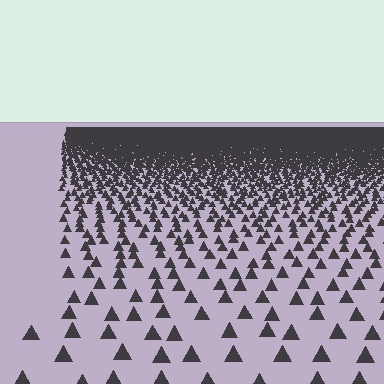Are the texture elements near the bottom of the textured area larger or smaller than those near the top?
Larger. Near the bottom, elements are closer to the viewer and appear at a bigger on-screen size.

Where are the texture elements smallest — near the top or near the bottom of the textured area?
Near the top.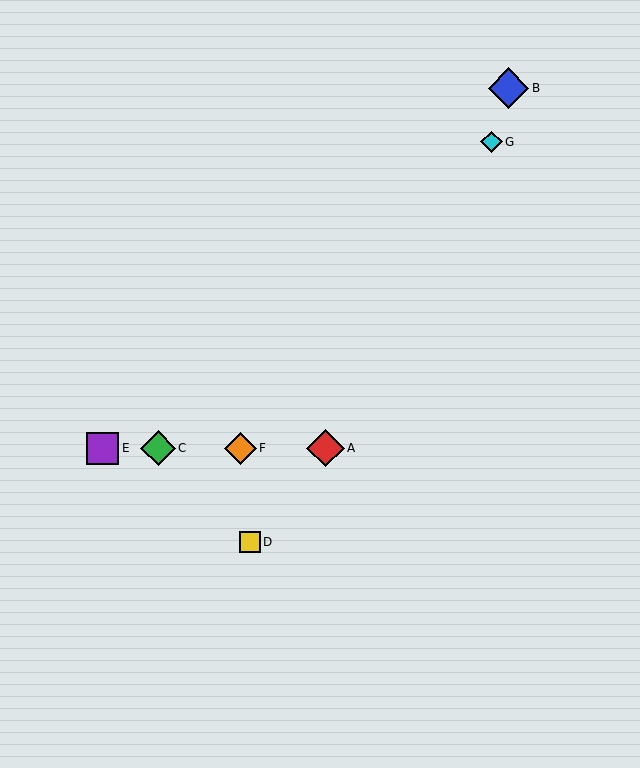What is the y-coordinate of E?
Object E is at y≈448.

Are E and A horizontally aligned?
Yes, both are at y≈448.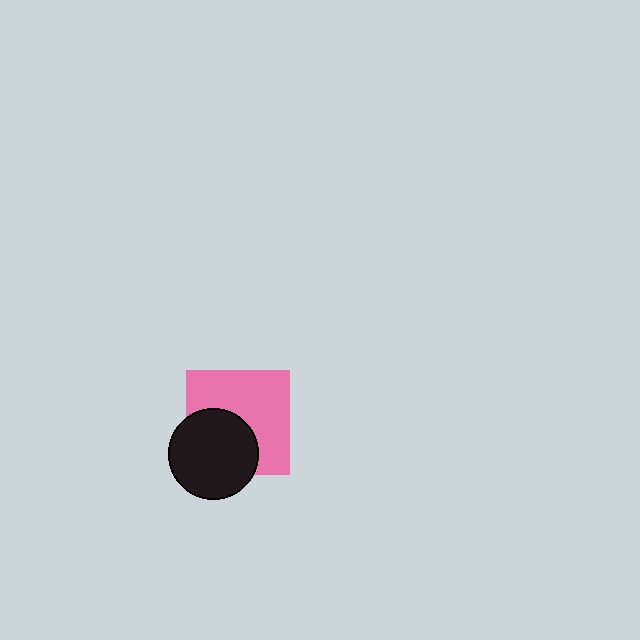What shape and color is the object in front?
The object in front is a black circle.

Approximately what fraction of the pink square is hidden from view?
Roughly 40% of the pink square is hidden behind the black circle.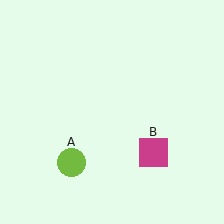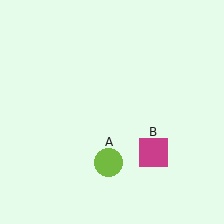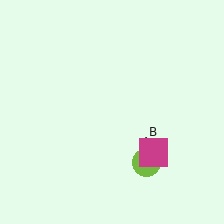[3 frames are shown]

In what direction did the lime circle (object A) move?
The lime circle (object A) moved right.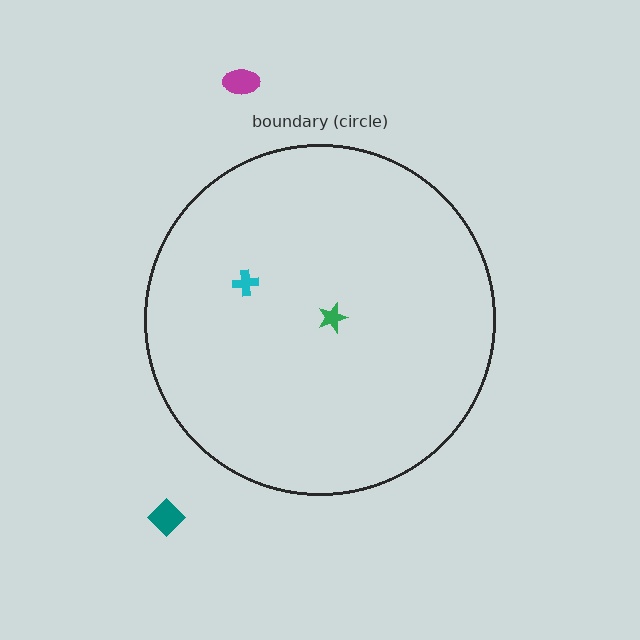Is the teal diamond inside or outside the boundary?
Outside.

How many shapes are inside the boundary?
2 inside, 2 outside.